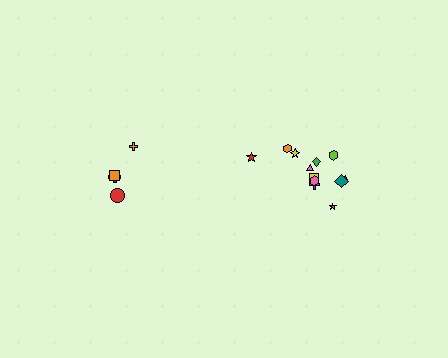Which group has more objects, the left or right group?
The right group.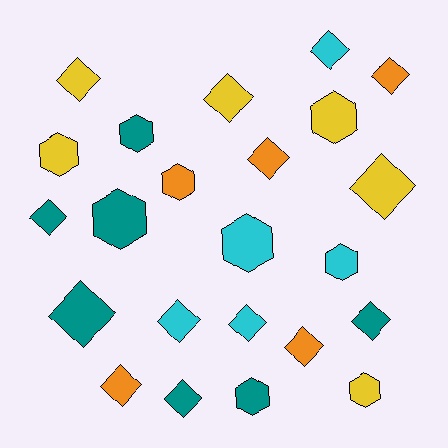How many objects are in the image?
There are 23 objects.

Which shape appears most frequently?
Diamond, with 14 objects.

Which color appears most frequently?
Teal, with 7 objects.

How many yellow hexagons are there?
There are 3 yellow hexagons.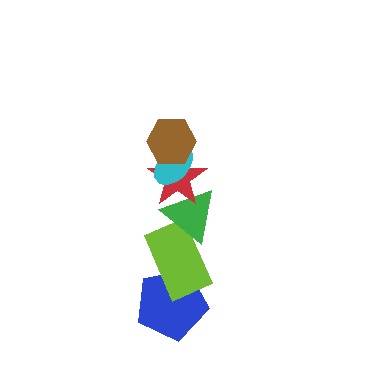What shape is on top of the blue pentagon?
The lime rectangle is on top of the blue pentagon.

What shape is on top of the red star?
The cyan ellipse is on top of the red star.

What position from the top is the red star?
The red star is 3rd from the top.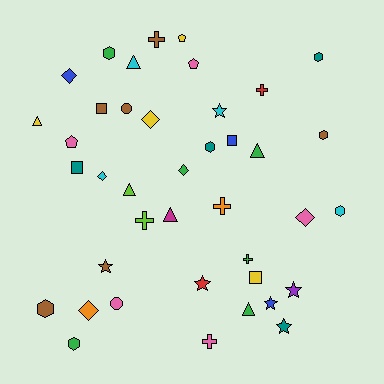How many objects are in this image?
There are 40 objects.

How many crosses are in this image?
There are 6 crosses.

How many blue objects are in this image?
There are 3 blue objects.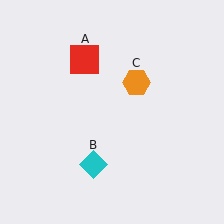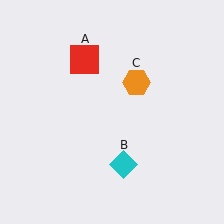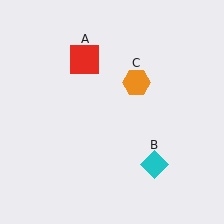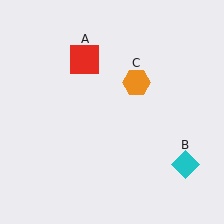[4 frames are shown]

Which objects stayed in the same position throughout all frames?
Red square (object A) and orange hexagon (object C) remained stationary.